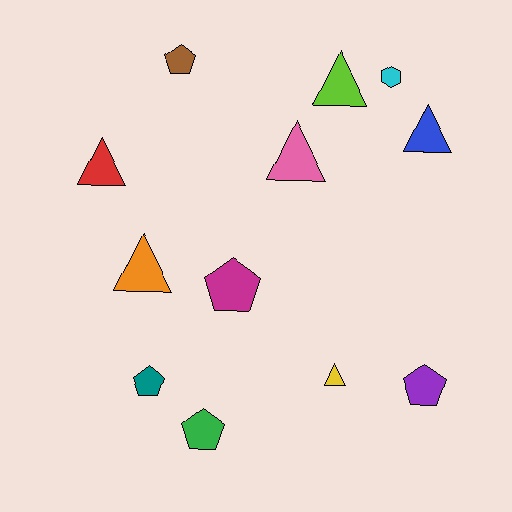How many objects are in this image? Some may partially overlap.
There are 12 objects.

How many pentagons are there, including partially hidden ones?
There are 5 pentagons.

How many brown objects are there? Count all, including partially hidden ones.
There is 1 brown object.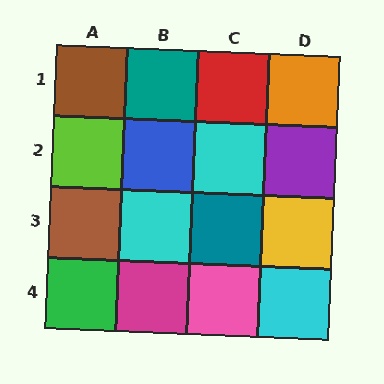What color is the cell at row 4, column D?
Cyan.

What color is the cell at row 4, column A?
Green.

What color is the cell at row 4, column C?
Pink.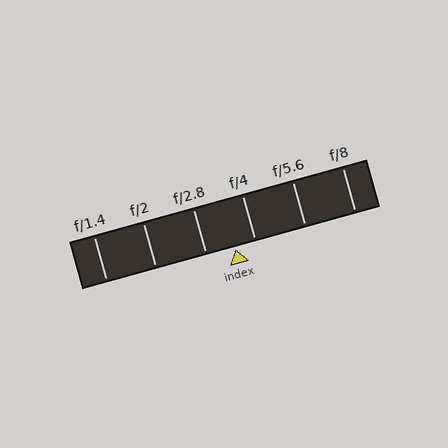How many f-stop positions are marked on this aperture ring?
There are 6 f-stop positions marked.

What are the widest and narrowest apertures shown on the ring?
The widest aperture shown is f/1.4 and the narrowest is f/8.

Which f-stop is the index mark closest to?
The index mark is closest to f/4.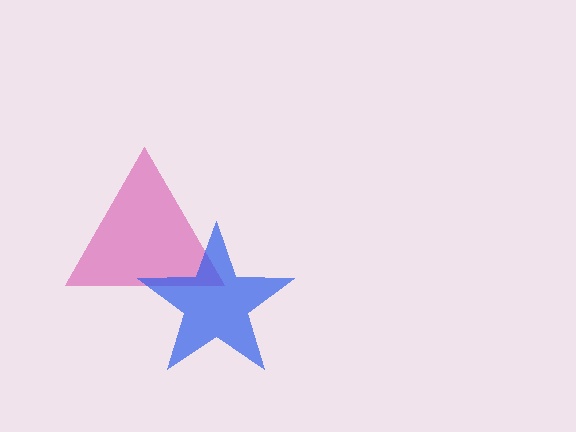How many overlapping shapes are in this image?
There are 2 overlapping shapes in the image.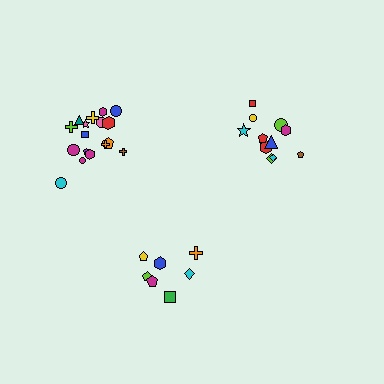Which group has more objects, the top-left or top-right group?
The top-left group.